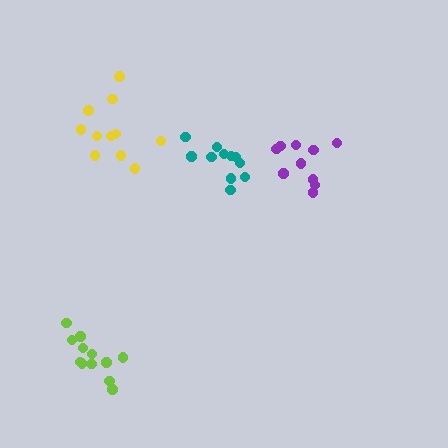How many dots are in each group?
Group 1: 12 dots, Group 2: 10 dots, Group 3: 11 dots, Group 4: 11 dots (44 total).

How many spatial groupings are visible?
There are 4 spatial groupings.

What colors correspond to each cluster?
The clusters are colored: lime, purple, teal, yellow.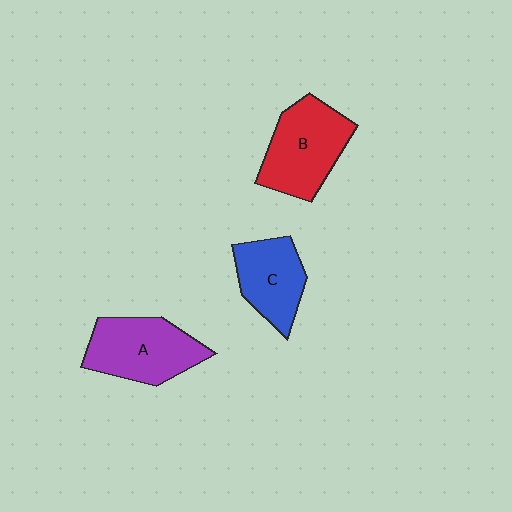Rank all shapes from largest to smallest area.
From largest to smallest: B (red), A (purple), C (blue).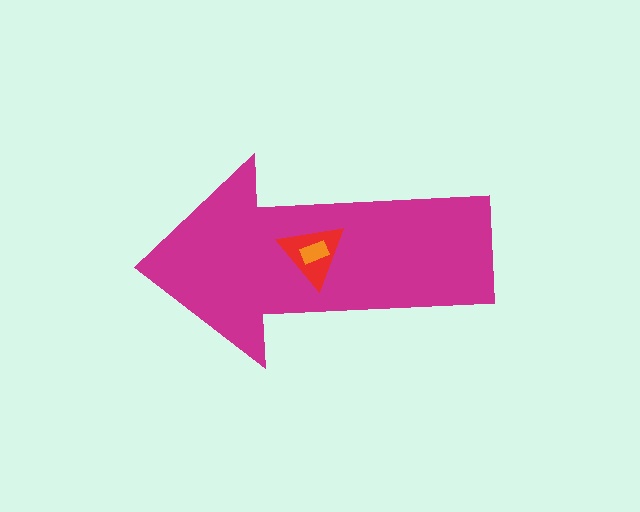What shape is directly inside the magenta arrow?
The red triangle.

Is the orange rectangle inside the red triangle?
Yes.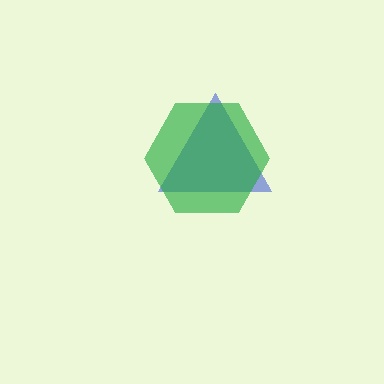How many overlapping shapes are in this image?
There are 2 overlapping shapes in the image.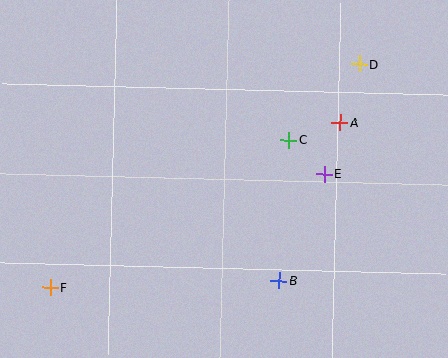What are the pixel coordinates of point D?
Point D is at (359, 64).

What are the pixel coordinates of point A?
Point A is at (340, 122).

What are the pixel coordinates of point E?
Point E is at (325, 174).